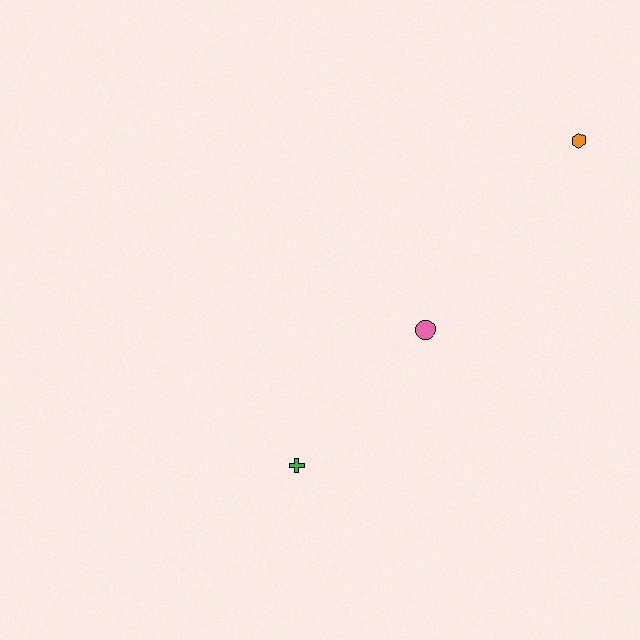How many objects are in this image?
There are 3 objects.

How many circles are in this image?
There is 1 circle.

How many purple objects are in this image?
There are no purple objects.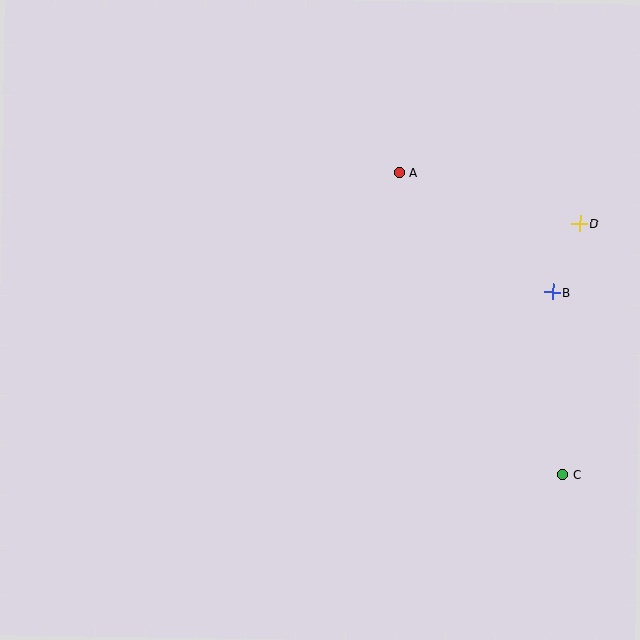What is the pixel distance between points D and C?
The distance between D and C is 251 pixels.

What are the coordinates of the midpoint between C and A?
The midpoint between C and A is at (481, 324).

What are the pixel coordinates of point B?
Point B is at (553, 292).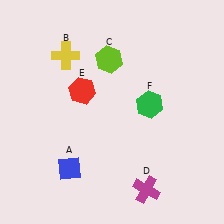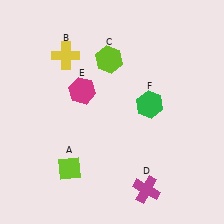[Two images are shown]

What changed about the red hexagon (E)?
In Image 1, E is red. In Image 2, it changed to magenta.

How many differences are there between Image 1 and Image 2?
There are 2 differences between the two images.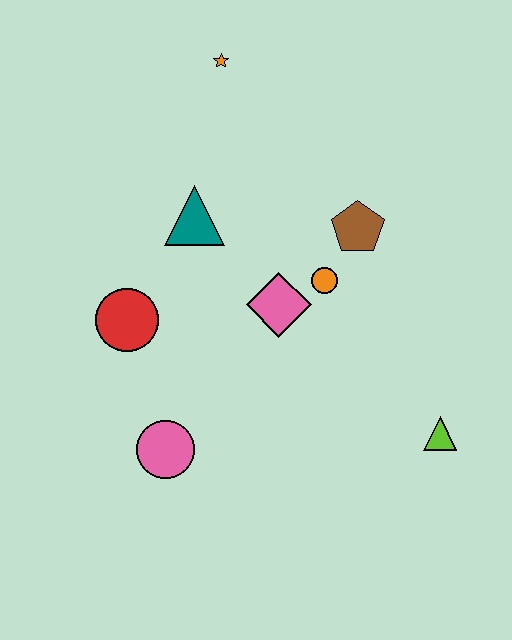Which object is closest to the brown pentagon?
The orange circle is closest to the brown pentagon.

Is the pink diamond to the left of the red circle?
No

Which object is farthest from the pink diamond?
The orange star is farthest from the pink diamond.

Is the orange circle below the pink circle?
No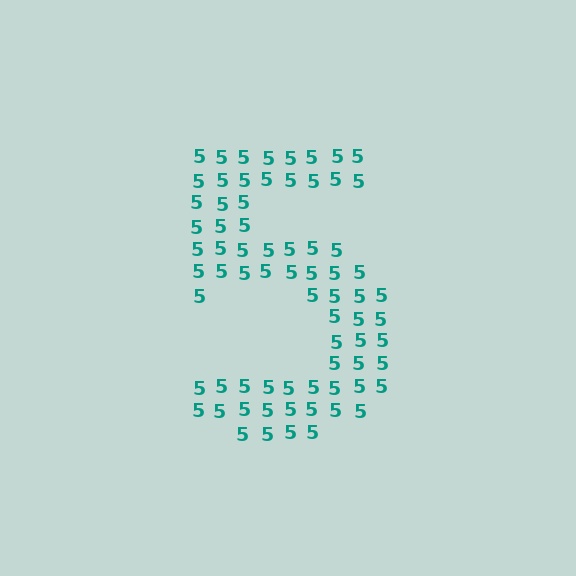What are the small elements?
The small elements are digit 5's.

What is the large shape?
The large shape is the digit 5.